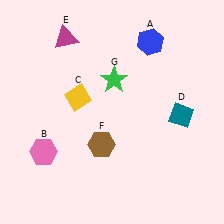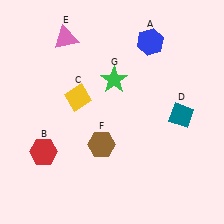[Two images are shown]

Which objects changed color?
B changed from pink to red. E changed from magenta to pink.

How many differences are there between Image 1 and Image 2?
There are 2 differences between the two images.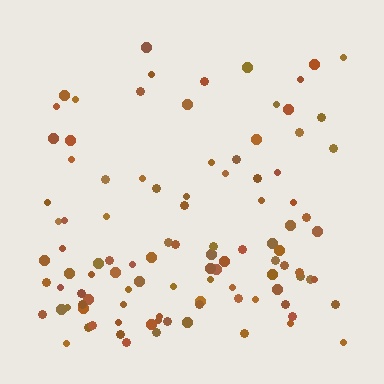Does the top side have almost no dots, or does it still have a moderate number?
Still a moderate number, just noticeably fewer than the bottom.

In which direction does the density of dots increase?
From top to bottom, with the bottom side densest.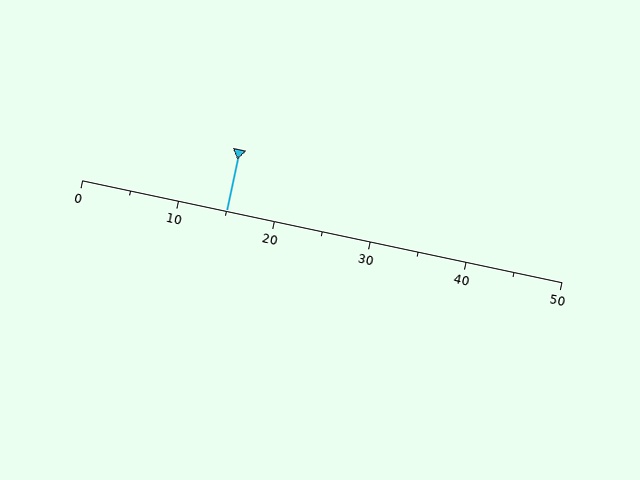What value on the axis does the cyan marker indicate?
The marker indicates approximately 15.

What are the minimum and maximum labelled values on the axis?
The axis runs from 0 to 50.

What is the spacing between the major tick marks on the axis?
The major ticks are spaced 10 apart.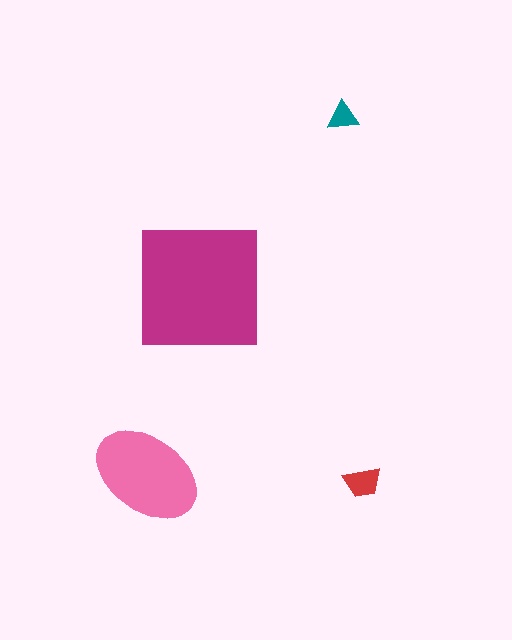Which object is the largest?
The magenta square.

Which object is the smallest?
The teal triangle.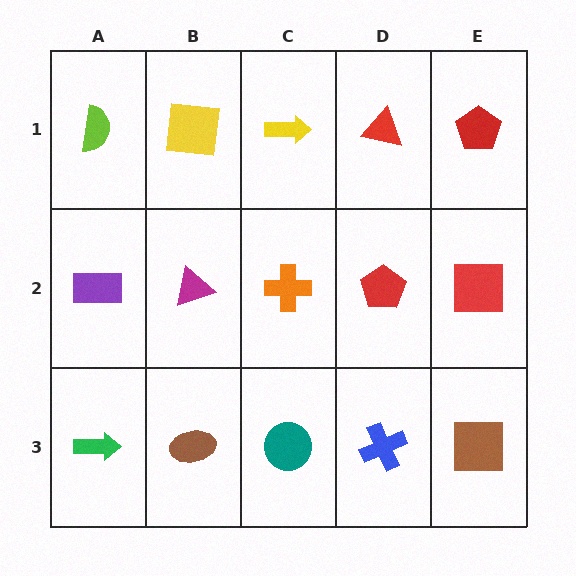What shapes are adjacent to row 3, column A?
A purple rectangle (row 2, column A), a brown ellipse (row 3, column B).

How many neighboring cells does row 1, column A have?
2.